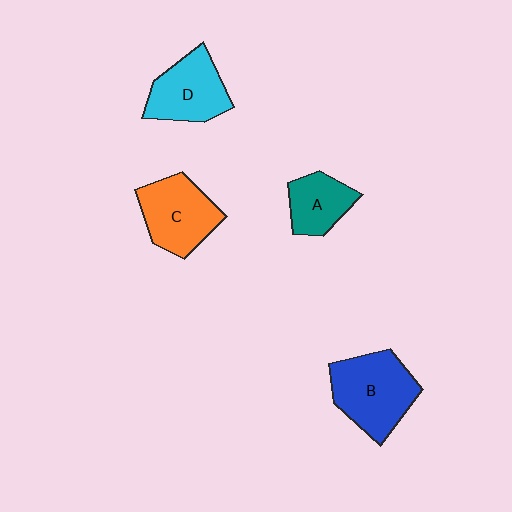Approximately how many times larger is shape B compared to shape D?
Approximately 1.2 times.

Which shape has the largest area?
Shape B (blue).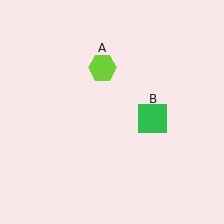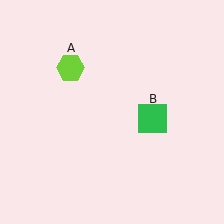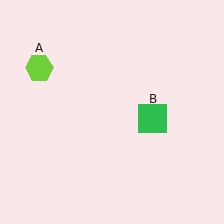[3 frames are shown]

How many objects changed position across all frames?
1 object changed position: lime hexagon (object A).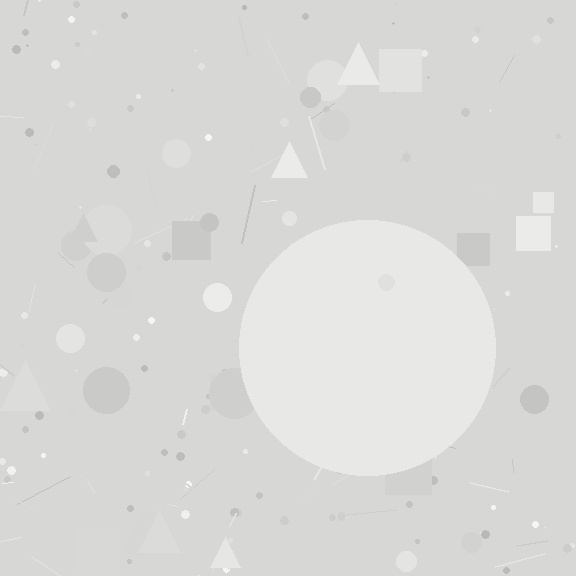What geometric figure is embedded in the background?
A circle is embedded in the background.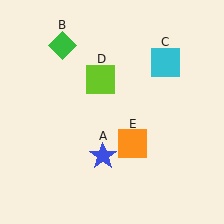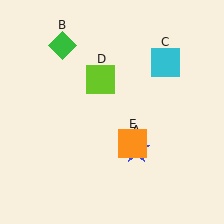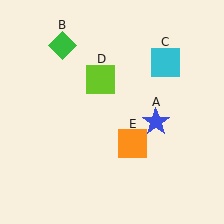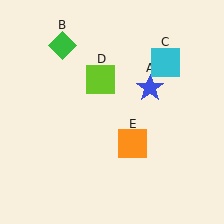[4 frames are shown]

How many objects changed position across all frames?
1 object changed position: blue star (object A).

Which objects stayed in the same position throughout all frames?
Green diamond (object B) and cyan square (object C) and lime square (object D) and orange square (object E) remained stationary.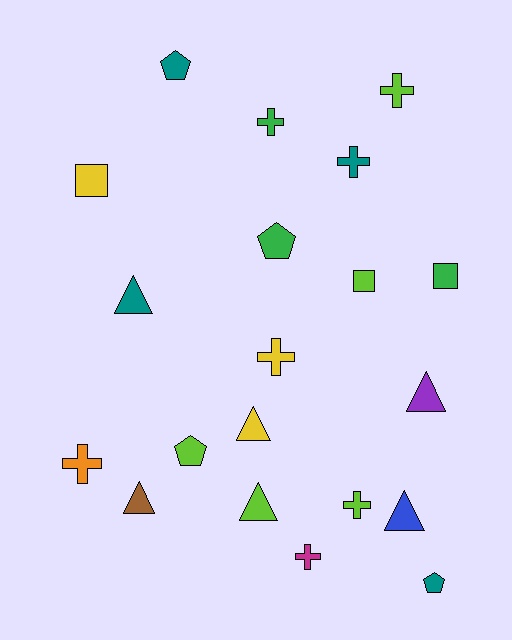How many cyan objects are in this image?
There are no cyan objects.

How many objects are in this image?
There are 20 objects.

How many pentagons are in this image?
There are 4 pentagons.